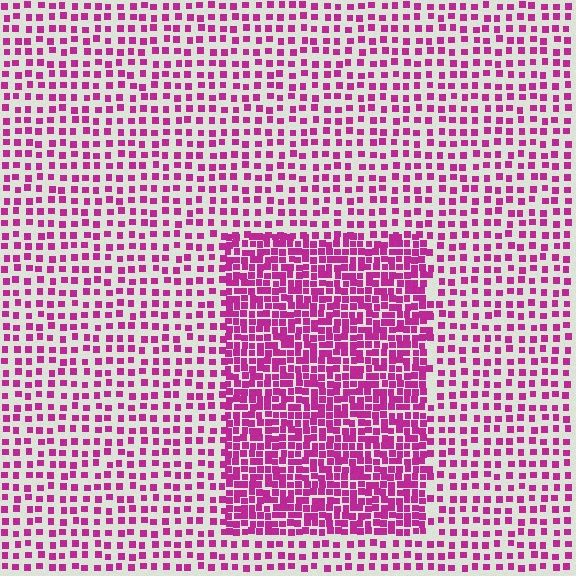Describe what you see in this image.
The image contains small magenta elements arranged at two different densities. A rectangle-shaped region is visible where the elements are more densely packed than the surrounding area.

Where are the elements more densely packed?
The elements are more densely packed inside the rectangle boundary.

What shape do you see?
I see a rectangle.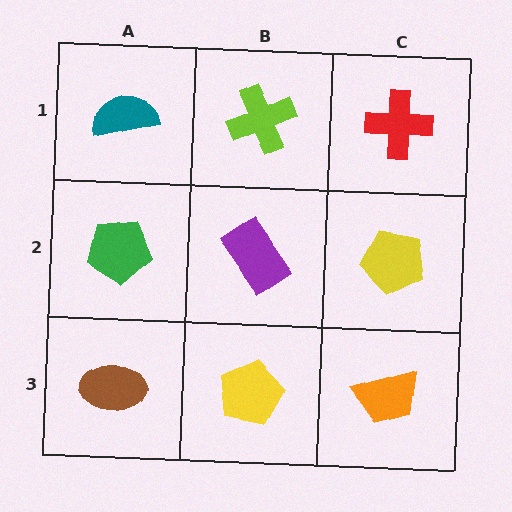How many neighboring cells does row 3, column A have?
2.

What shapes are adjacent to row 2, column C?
A red cross (row 1, column C), an orange trapezoid (row 3, column C), a purple rectangle (row 2, column B).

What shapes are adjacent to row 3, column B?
A purple rectangle (row 2, column B), a brown ellipse (row 3, column A), an orange trapezoid (row 3, column C).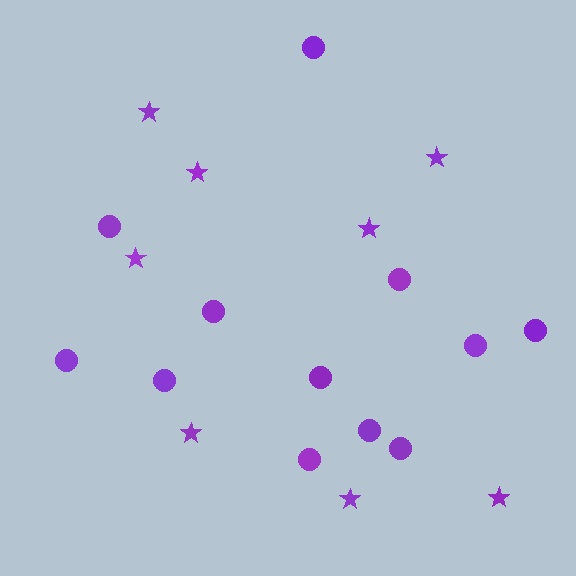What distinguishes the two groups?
There are 2 groups: one group of stars (8) and one group of circles (12).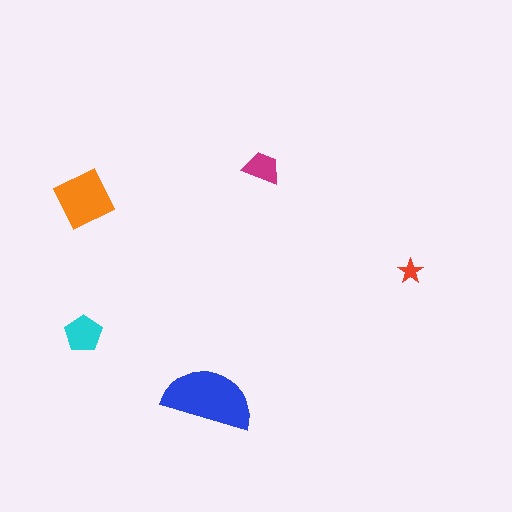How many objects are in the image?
There are 5 objects in the image.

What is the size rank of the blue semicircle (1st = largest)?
1st.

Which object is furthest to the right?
The red star is rightmost.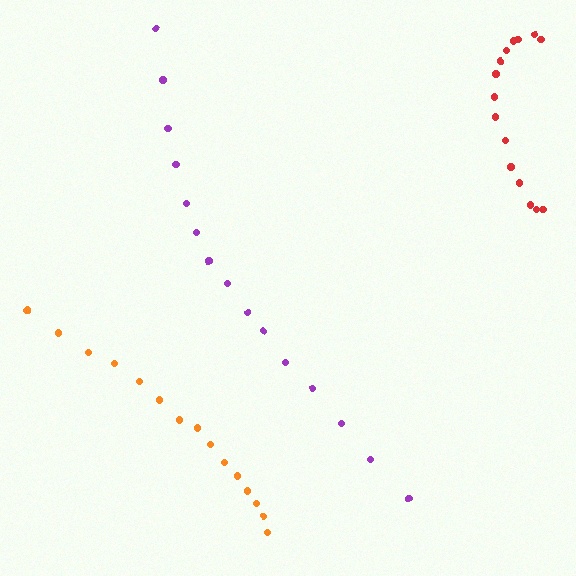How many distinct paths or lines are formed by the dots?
There are 3 distinct paths.